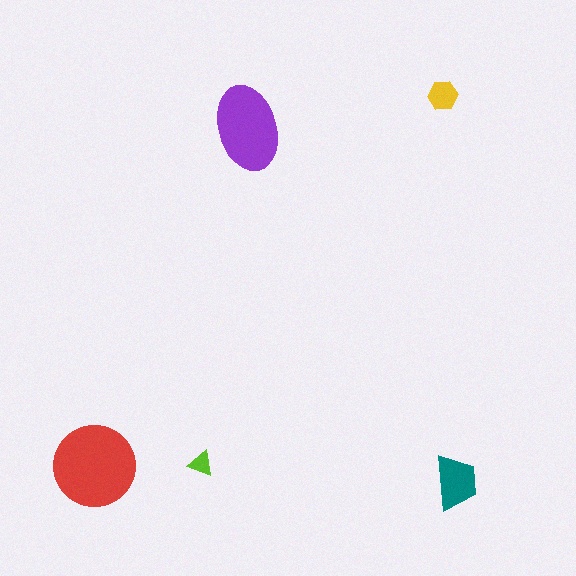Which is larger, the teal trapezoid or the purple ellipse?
The purple ellipse.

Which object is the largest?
The red circle.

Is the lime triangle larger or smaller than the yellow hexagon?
Smaller.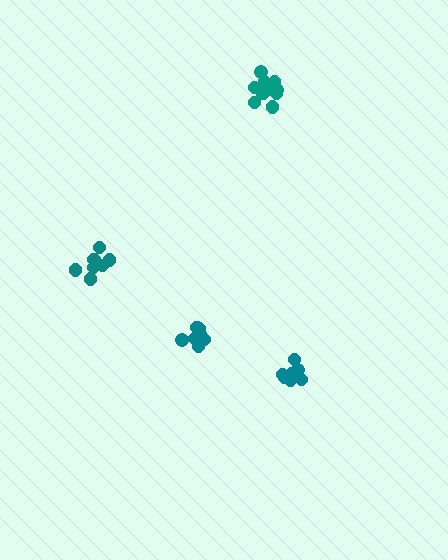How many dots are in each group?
Group 1: 12 dots, Group 2: 7 dots, Group 3: 7 dots, Group 4: 7 dots (33 total).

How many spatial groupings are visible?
There are 4 spatial groupings.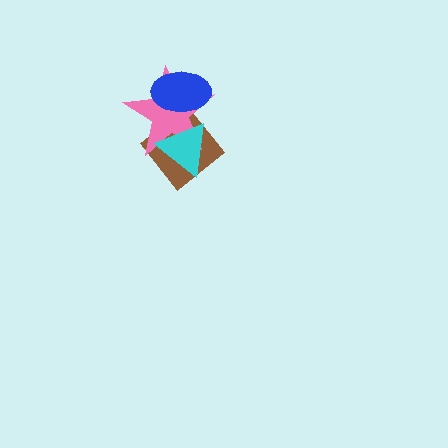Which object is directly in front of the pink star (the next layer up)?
The cyan triangle is directly in front of the pink star.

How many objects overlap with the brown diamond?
2 objects overlap with the brown diamond.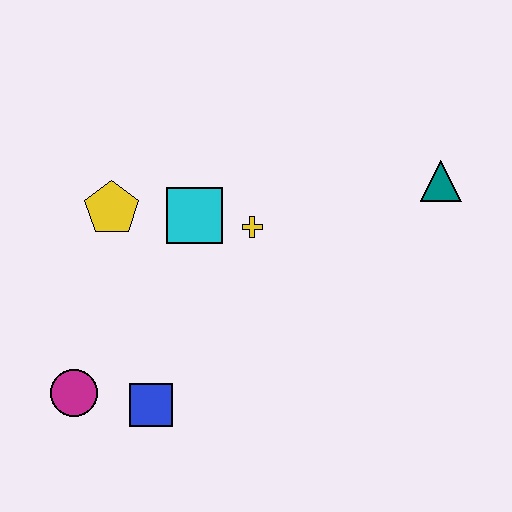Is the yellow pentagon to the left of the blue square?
Yes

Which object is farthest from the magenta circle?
The teal triangle is farthest from the magenta circle.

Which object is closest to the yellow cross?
The cyan square is closest to the yellow cross.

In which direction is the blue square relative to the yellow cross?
The blue square is below the yellow cross.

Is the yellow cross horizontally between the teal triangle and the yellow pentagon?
Yes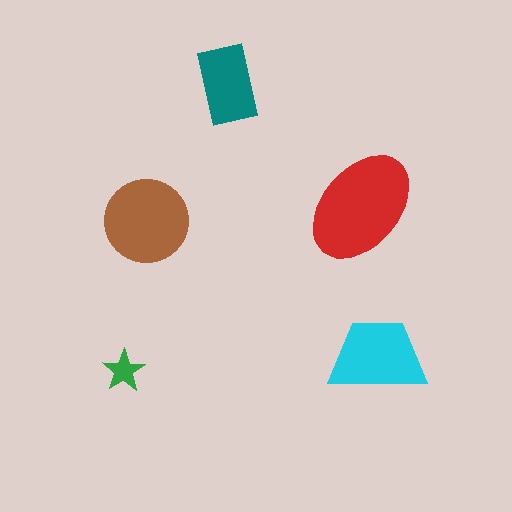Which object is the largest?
The red ellipse.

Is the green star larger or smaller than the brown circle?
Smaller.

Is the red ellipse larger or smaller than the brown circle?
Larger.